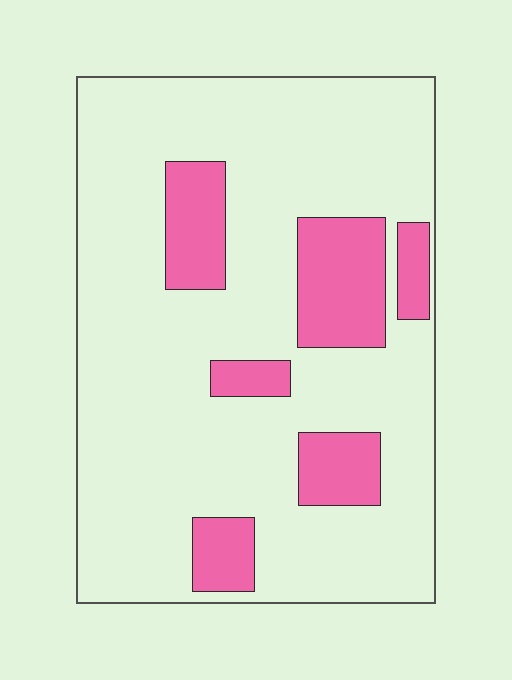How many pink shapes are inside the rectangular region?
6.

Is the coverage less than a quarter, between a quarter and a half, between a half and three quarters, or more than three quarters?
Less than a quarter.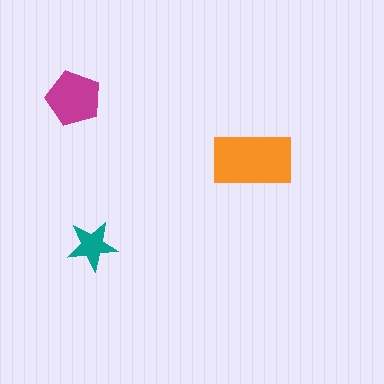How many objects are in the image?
There are 3 objects in the image.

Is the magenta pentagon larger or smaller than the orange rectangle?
Smaller.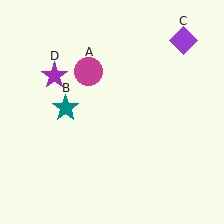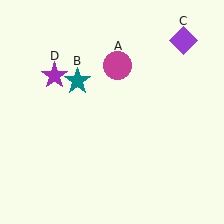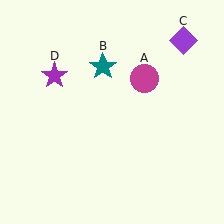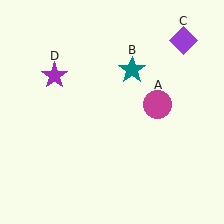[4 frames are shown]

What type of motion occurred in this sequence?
The magenta circle (object A), teal star (object B) rotated clockwise around the center of the scene.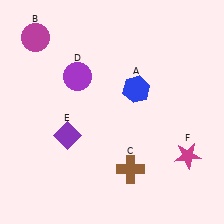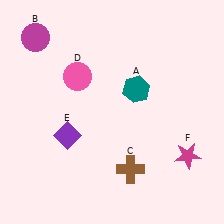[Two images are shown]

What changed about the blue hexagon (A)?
In Image 1, A is blue. In Image 2, it changed to teal.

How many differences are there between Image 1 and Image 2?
There are 2 differences between the two images.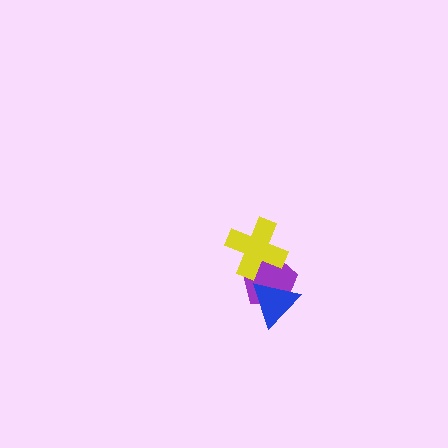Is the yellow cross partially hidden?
No, no other shape covers it.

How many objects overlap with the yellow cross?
1 object overlaps with the yellow cross.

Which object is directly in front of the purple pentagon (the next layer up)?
The yellow cross is directly in front of the purple pentagon.